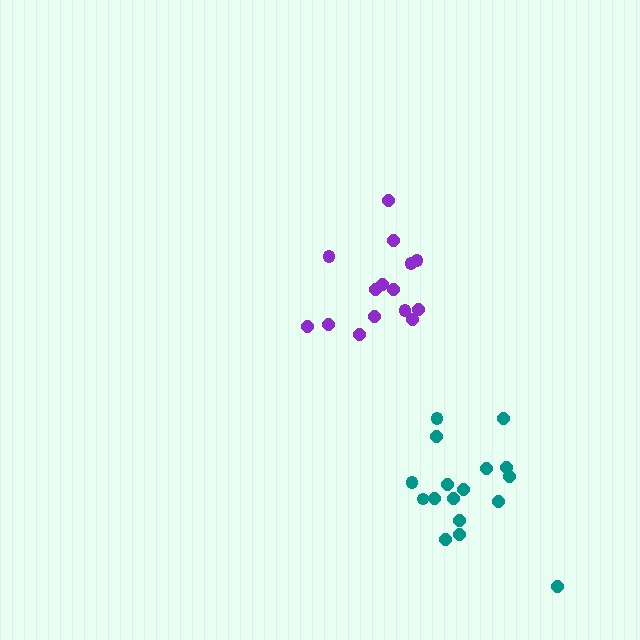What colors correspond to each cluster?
The clusters are colored: purple, teal.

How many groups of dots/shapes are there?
There are 2 groups.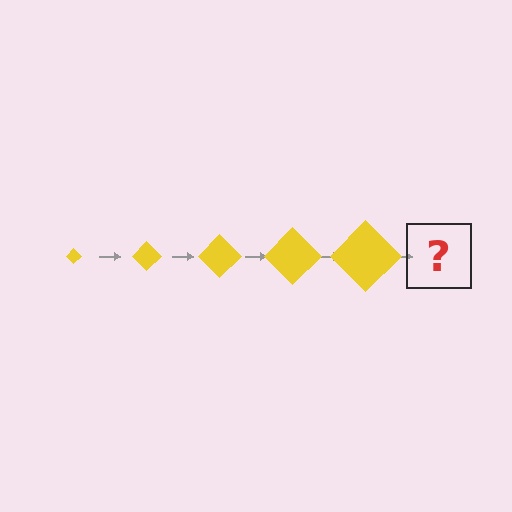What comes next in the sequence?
The next element should be a yellow diamond, larger than the previous one.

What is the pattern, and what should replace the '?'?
The pattern is that the diamond gets progressively larger each step. The '?' should be a yellow diamond, larger than the previous one.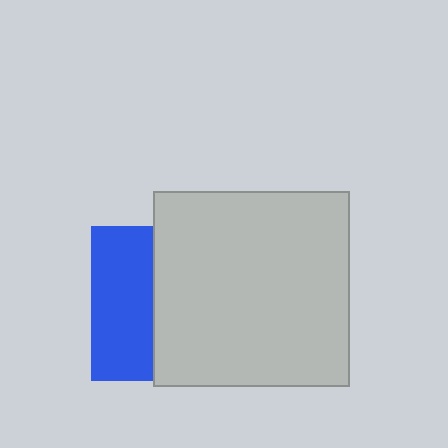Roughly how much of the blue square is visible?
A small part of it is visible (roughly 40%).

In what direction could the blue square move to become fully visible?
The blue square could move left. That would shift it out from behind the light gray square entirely.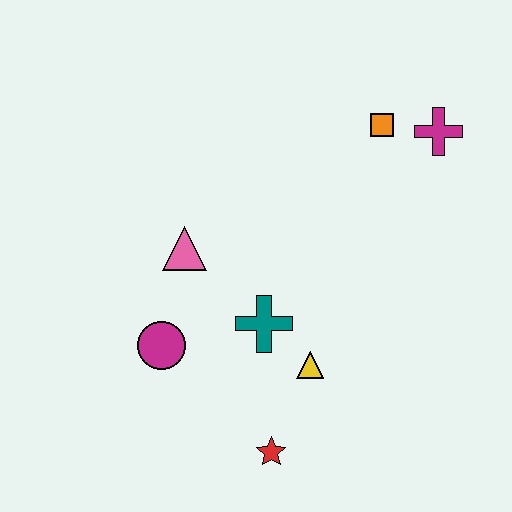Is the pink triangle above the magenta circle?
Yes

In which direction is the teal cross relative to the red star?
The teal cross is above the red star.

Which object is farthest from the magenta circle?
The magenta cross is farthest from the magenta circle.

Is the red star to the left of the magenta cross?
Yes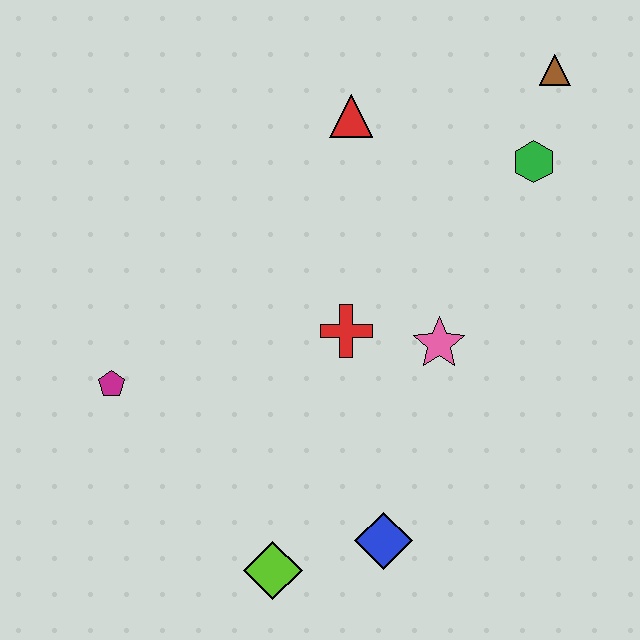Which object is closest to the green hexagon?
The brown triangle is closest to the green hexagon.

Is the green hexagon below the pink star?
No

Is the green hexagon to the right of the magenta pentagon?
Yes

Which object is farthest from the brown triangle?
The lime diamond is farthest from the brown triangle.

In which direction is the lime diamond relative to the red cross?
The lime diamond is below the red cross.